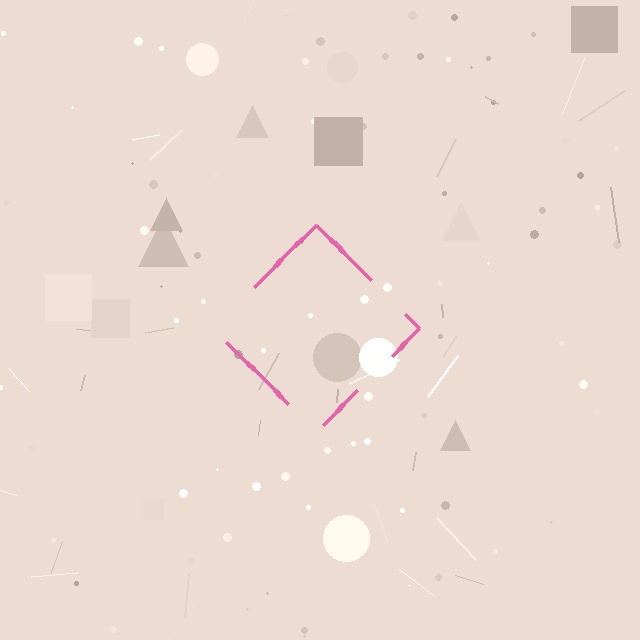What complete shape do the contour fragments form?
The contour fragments form a diamond.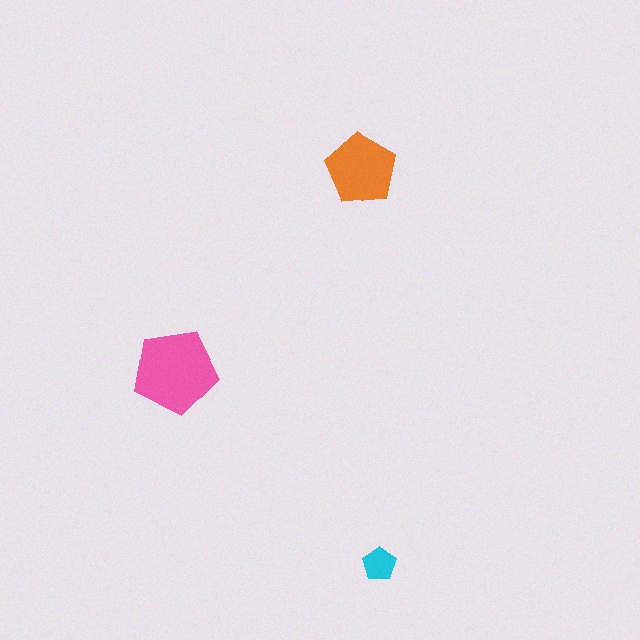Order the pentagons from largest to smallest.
the pink one, the orange one, the cyan one.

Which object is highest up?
The orange pentagon is topmost.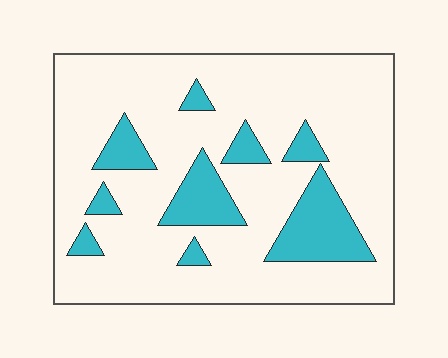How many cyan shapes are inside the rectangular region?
9.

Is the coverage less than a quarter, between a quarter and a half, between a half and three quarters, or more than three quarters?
Less than a quarter.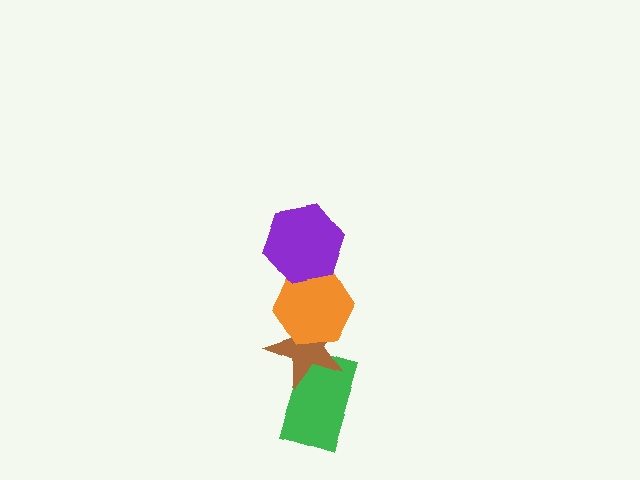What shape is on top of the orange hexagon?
The purple hexagon is on top of the orange hexagon.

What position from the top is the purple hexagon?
The purple hexagon is 1st from the top.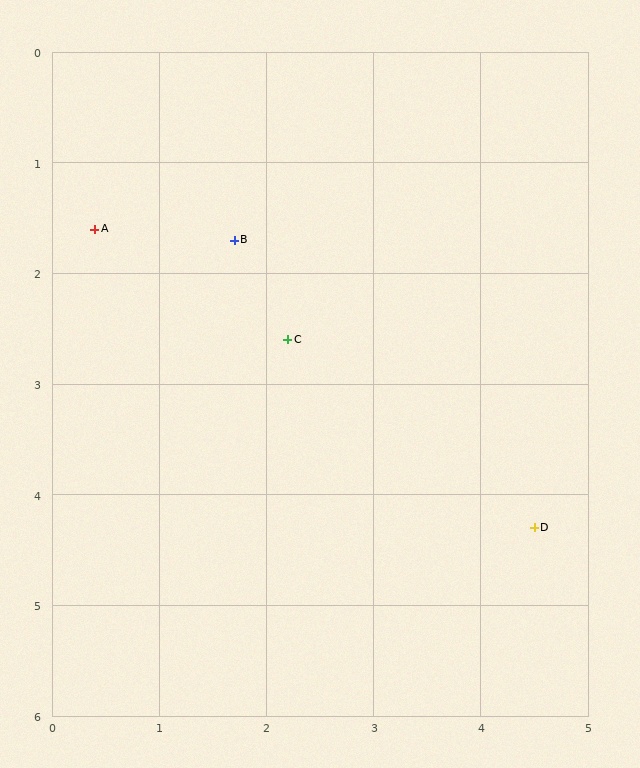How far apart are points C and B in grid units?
Points C and B are about 1.0 grid units apart.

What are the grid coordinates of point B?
Point B is at approximately (1.7, 1.7).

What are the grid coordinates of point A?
Point A is at approximately (0.4, 1.6).